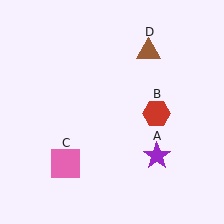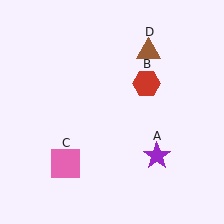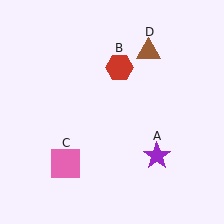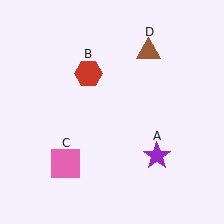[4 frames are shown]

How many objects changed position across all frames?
1 object changed position: red hexagon (object B).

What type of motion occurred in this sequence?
The red hexagon (object B) rotated counterclockwise around the center of the scene.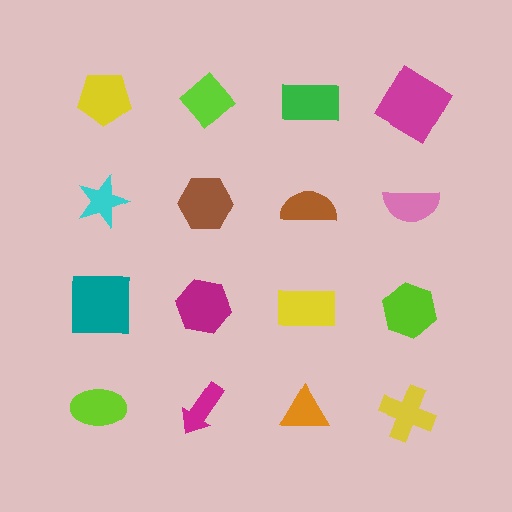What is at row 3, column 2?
A magenta hexagon.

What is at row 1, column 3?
A green rectangle.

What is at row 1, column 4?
A magenta diamond.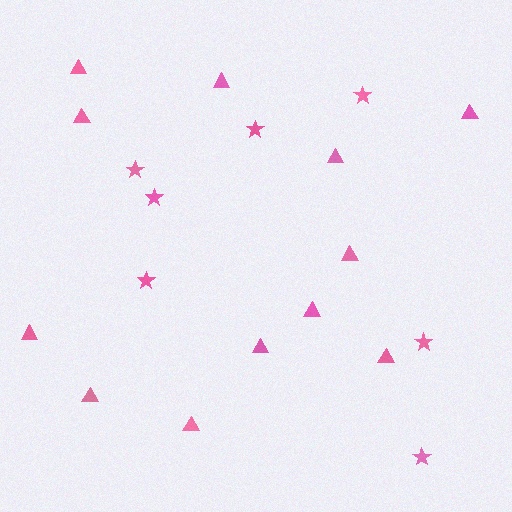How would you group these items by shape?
There are 2 groups: one group of triangles (12) and one group of stars (7).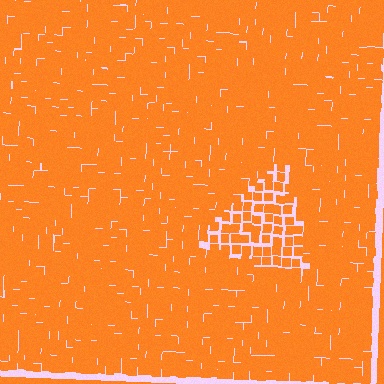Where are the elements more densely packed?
The elements are more densely packed outside the triangle boundary.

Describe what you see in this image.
The image contains small orange elements arranged at two different densities. A triangle-shaped region is visible where the elements are less densely packed than the surrounding area.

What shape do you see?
I see a triangle.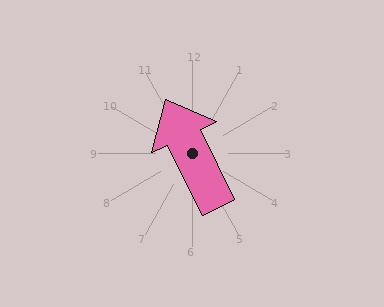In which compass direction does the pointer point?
Northwest.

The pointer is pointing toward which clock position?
Roughly 11 o'clock.